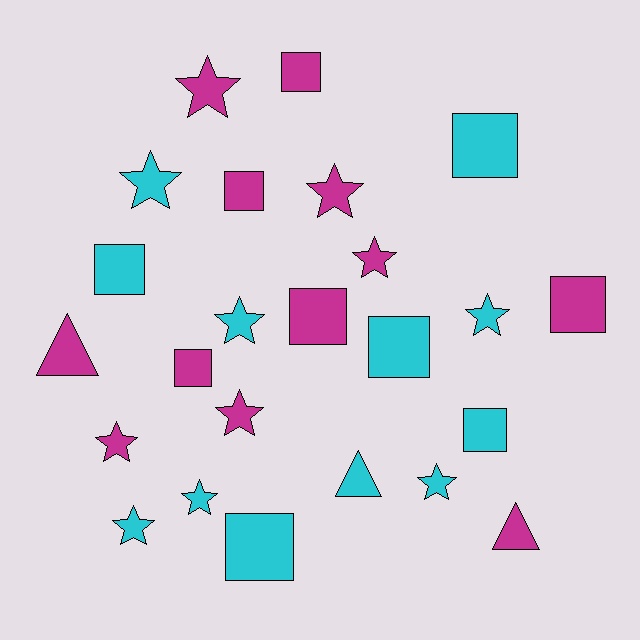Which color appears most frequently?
Cyan, with 12 objects.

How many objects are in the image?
There are 24 objects.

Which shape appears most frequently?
Star, with 11 objects.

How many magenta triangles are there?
There are 2 magenta triangles.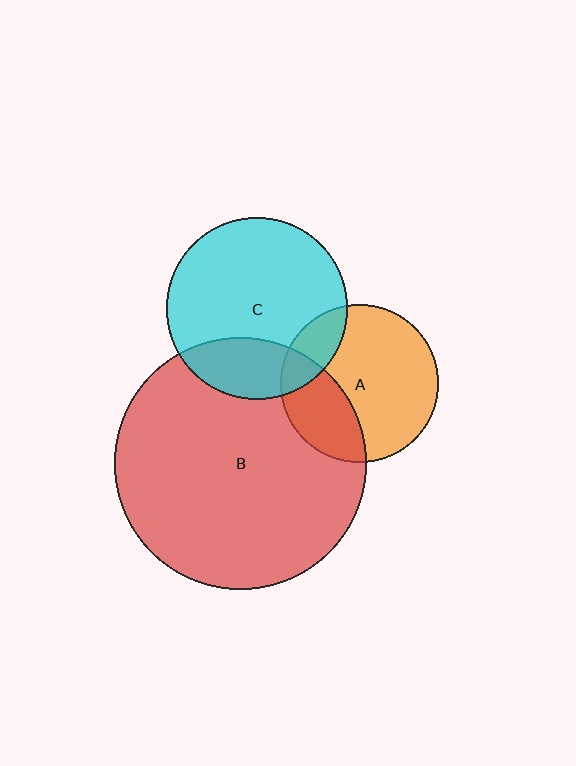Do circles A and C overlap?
Yes.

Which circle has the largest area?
Circle B (red).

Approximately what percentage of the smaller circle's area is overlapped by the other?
Approximately 15%.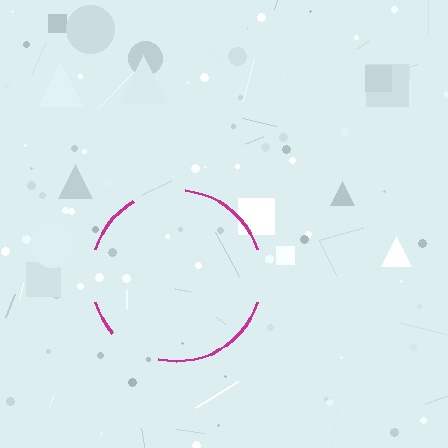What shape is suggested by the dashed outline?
The dashed outline suggests a circle.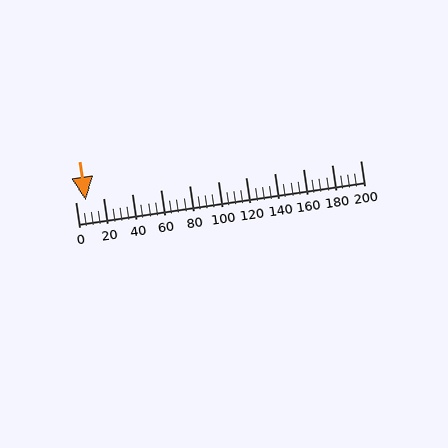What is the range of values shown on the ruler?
The ruler shows values from 0 to 200.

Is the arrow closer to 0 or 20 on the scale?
The arrow is closer to 0.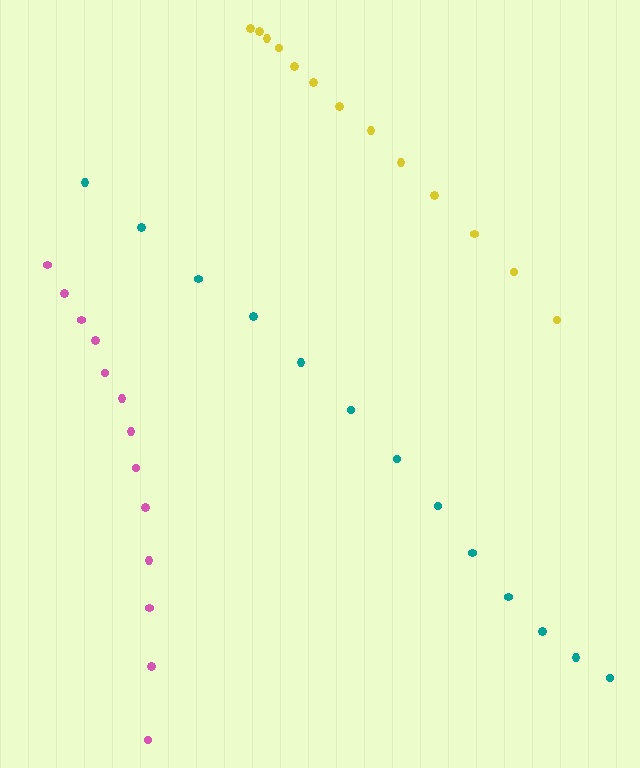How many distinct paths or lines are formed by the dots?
There are 3 distinct paths.